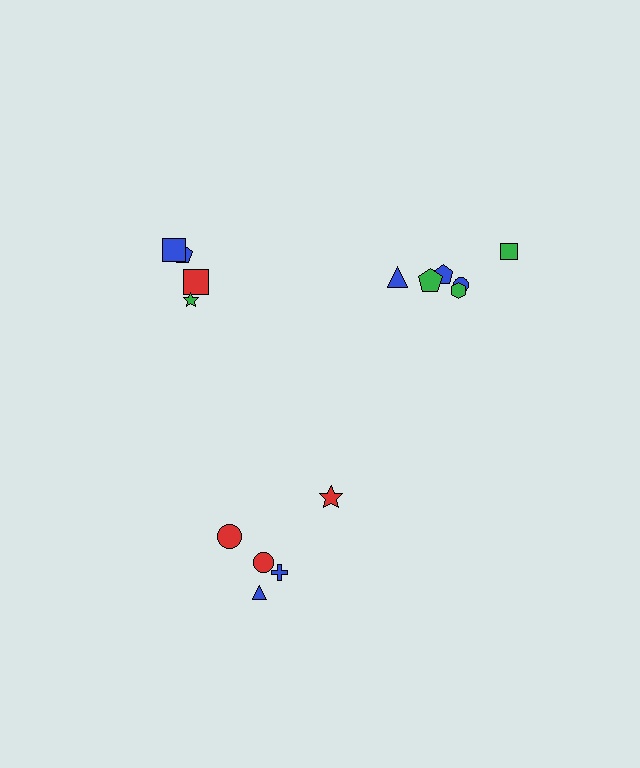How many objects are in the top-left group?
There are 4 objects.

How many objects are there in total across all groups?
There are 15 objects.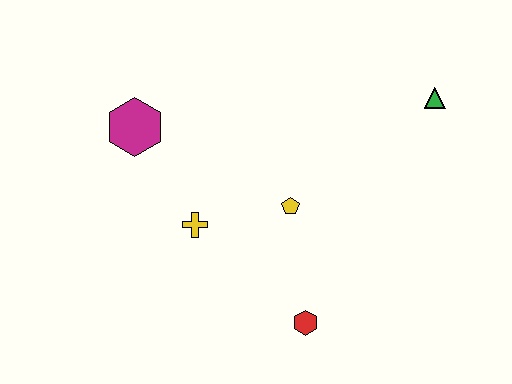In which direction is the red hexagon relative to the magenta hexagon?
The red hexagon is below the magenta hexagon.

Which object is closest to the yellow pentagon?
The yellow cross is closest to the yellow pentagon.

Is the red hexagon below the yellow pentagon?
Yes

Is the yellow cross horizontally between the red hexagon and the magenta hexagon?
Yes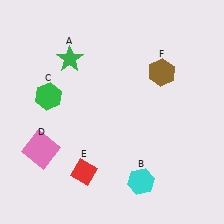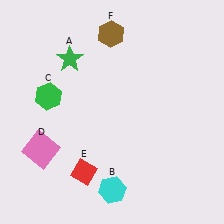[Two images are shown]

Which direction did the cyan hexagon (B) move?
The cyan hexagon (B) moved left.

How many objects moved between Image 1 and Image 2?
2 objects moved between the two images.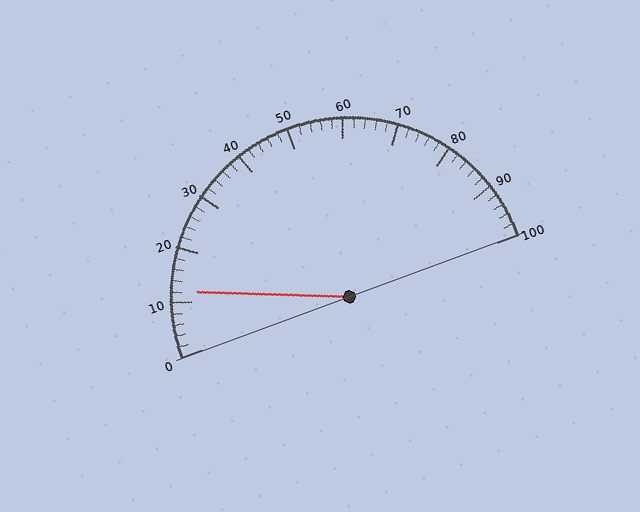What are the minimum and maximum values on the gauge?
The gauge ranges from 0 to 100.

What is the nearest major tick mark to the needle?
The nearest major tick mark is 10.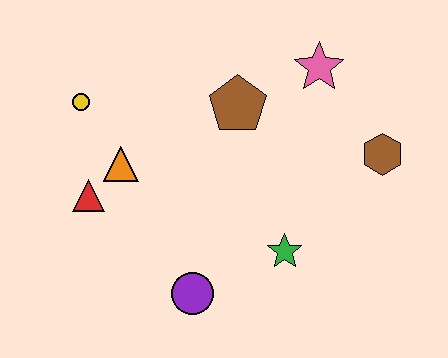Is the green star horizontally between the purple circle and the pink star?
Yes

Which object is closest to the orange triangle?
The red triangle is closest to the orange triangle.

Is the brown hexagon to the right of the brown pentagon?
Yes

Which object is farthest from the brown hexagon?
The yellow circle is farthest from the brown hexagon.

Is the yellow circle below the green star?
No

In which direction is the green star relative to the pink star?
The green star is below the pink star.